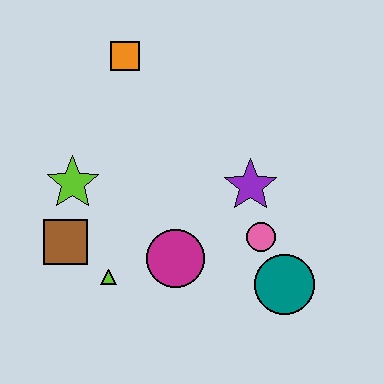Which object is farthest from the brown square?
The teal circle is farthest from the brown square.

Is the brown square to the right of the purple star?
No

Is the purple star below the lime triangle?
No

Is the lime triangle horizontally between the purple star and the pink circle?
No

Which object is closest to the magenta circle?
The lime triangle is closest to the magenta circle.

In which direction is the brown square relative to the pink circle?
The brown square is to the left of the pink circle.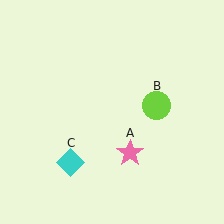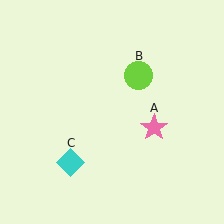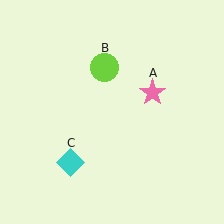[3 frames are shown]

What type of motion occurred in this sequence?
The pink star (object A), lime circle (object B) rotated counterclockwise around the center of the scene.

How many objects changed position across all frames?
2 objects changed position: pink star (object A), lime circle (object B).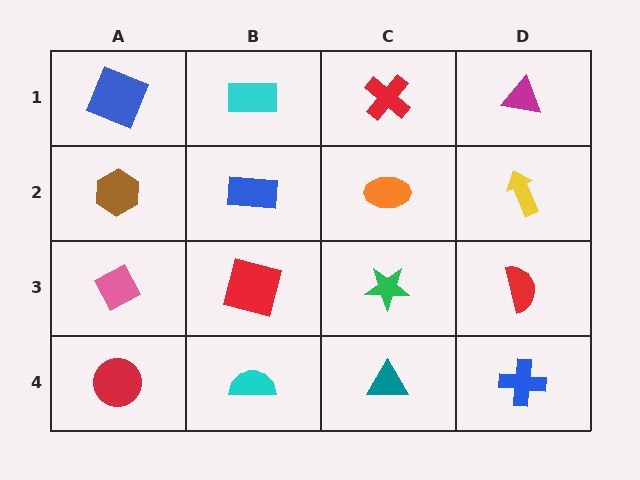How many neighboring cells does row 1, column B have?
3.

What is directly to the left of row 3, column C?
A red square.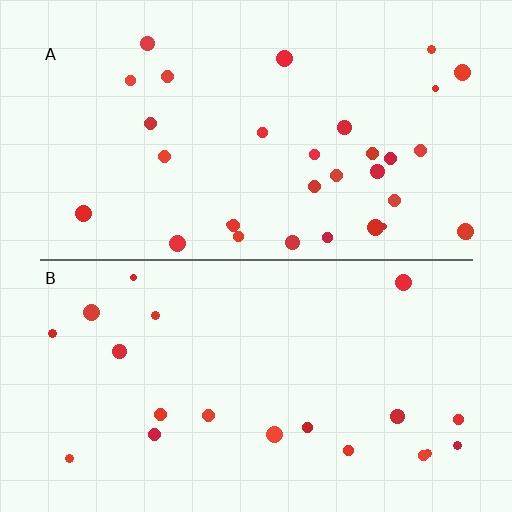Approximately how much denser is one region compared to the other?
Approximately 1.6× — region A over region B.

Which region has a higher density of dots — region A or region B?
A (the top).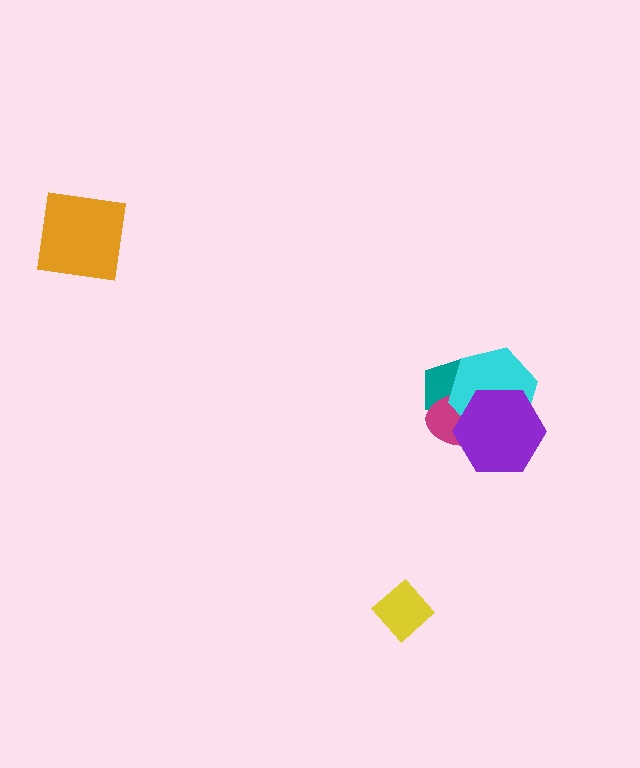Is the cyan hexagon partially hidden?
Yes, it is partially covered by another shape.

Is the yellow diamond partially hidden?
No, no other shape covers it.